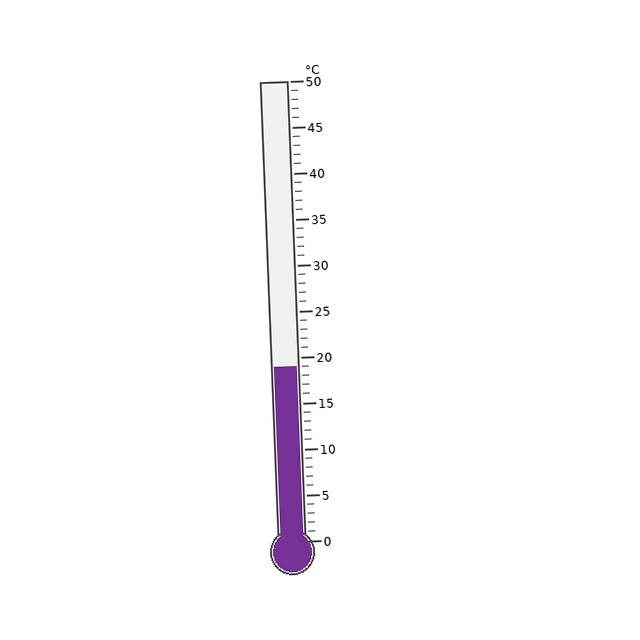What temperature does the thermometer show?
The thermometer shows approximately 19°C.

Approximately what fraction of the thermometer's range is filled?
The thermometer is filled to approximately 40% of its range.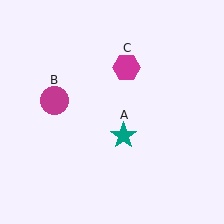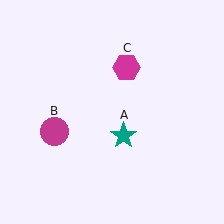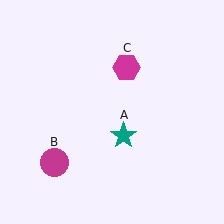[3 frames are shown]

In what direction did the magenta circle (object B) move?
The magenta circle (object B) moved down.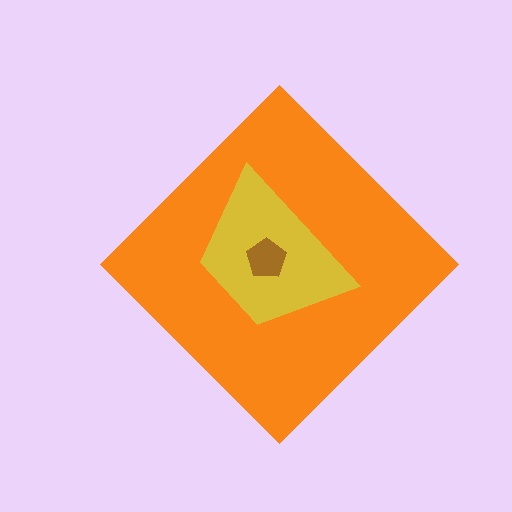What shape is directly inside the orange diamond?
The yellow trapezoid.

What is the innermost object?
The brown pentagon.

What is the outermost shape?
The orange diamond.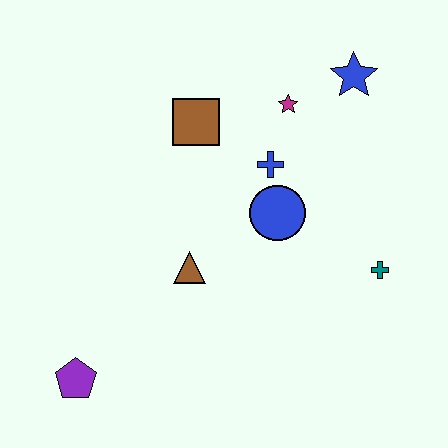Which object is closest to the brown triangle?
The blue circle is closest to the brown triangle.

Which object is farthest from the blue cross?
The purple pentagon is farthest from the blue cross.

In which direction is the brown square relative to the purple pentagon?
The brown square is above the purple pentagon.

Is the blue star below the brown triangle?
No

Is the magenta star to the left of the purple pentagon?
No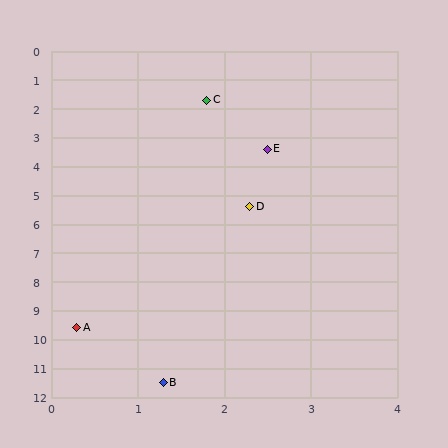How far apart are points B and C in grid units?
Points B and C are about 9.8 grid units apart.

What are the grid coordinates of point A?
Point A is at approximately (0.3, 9.6).